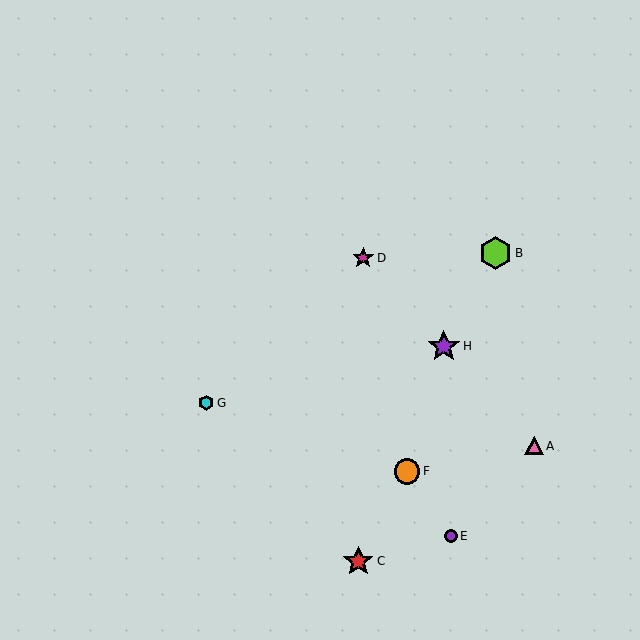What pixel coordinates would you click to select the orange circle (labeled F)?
Click at (407, 471) to select the orange circle F.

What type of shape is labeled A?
Shape A is a pink triangle.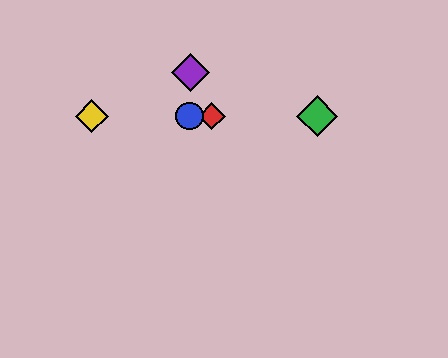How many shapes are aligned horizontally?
4 shapes (the red diamond, the blue circle, the green diamond, the yellow diamond) are aligned horizontally.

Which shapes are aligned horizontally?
The red diamond, the blue circle, the green diamond, the yellow diamond are aligned horizontally.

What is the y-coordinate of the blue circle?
The blue circle is at y≈116.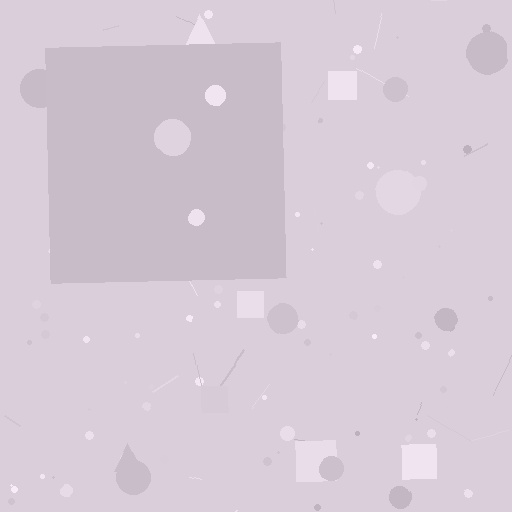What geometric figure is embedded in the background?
A square is embedded in the background.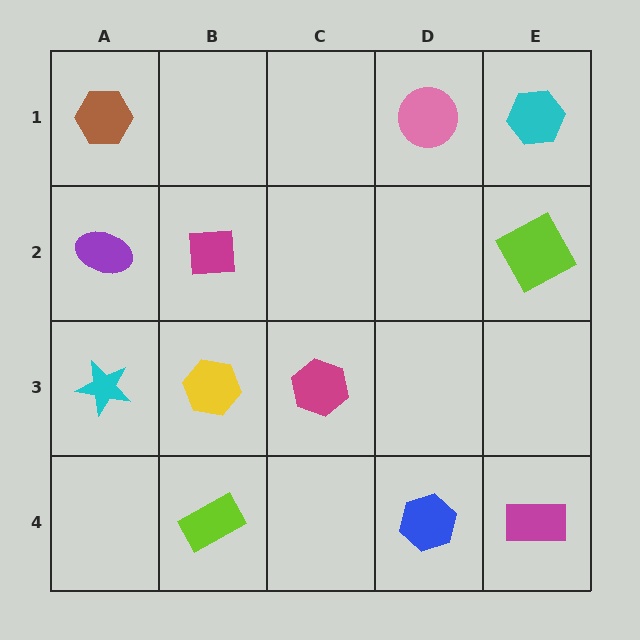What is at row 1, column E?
A cyan hexagon.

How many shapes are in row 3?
3 shapes.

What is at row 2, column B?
A magenta square.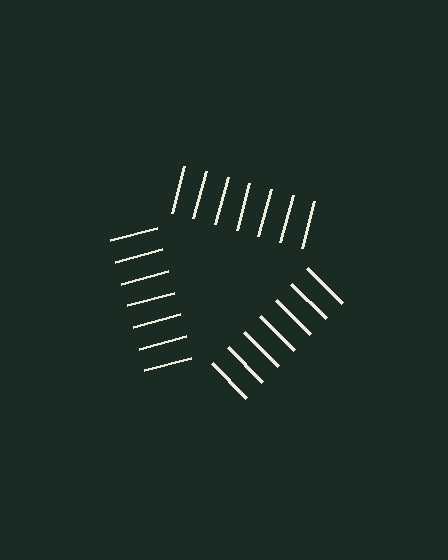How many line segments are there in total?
21 — 7 along each of the 3 edges.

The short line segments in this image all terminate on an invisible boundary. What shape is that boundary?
An illusory triangle — the line segments terminate on its edges but no continuous stroke is drawn.